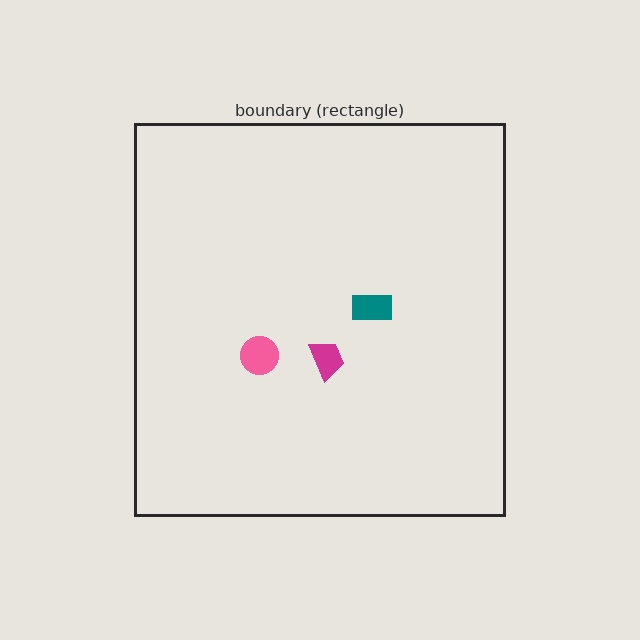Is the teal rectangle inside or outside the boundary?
Inside.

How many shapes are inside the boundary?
3 inside, 0 outside.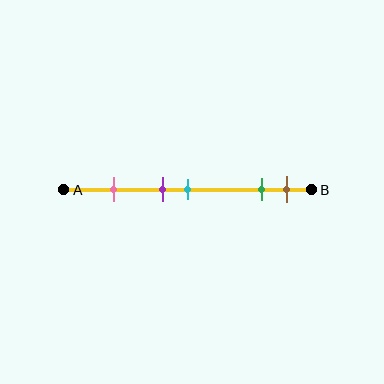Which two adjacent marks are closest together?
The purple and cyan marks are the closest adjacent pair.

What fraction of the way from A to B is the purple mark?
The purple mark is approximately 40% (0.4) of the way from A to B.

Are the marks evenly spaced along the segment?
No, the marks are not evenly spaced.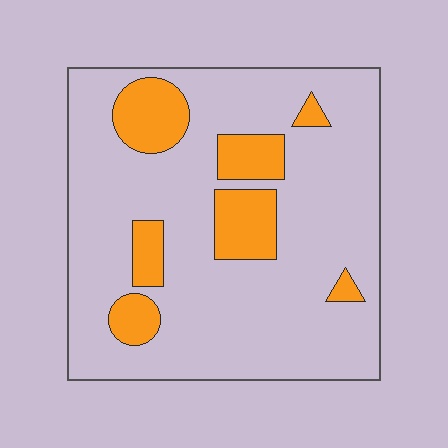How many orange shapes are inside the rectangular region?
7.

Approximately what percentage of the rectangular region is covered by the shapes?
Approximately 20%.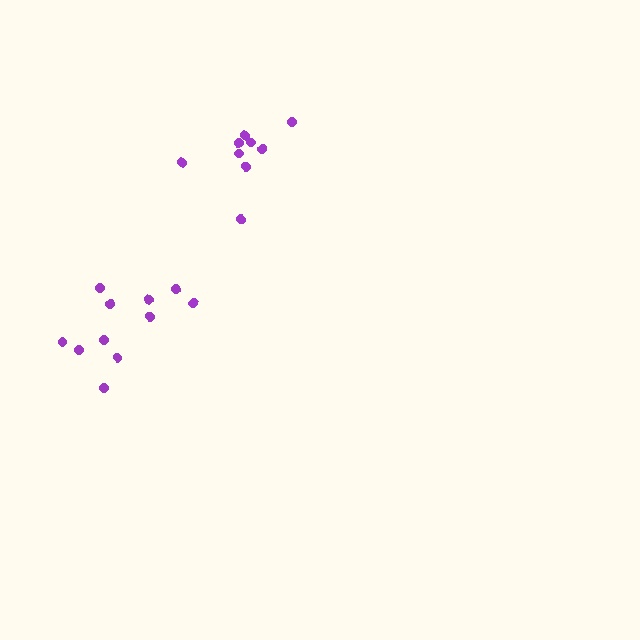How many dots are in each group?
Group 1: 10 dots, Group 2: 10 dots (20 total).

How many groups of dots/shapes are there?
There are 2 groups.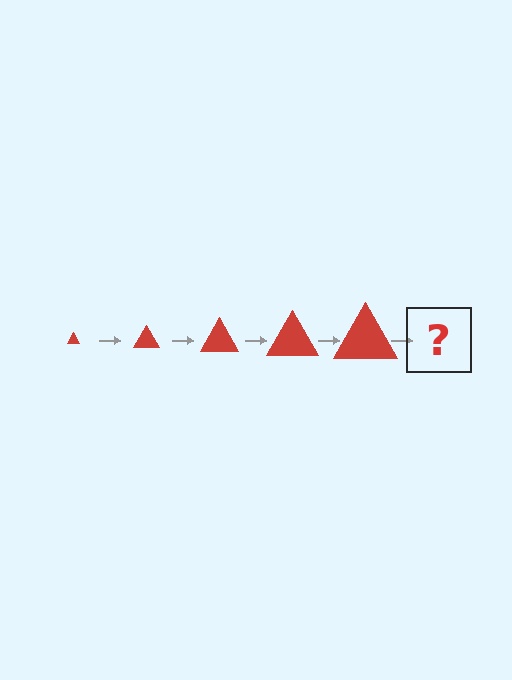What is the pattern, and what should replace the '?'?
The pattern is that the triangle gets progressively larger each step. The '?' should be a red triangle, larger than the previous one.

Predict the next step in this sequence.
The next step is a red triangle, larger than the previous one.